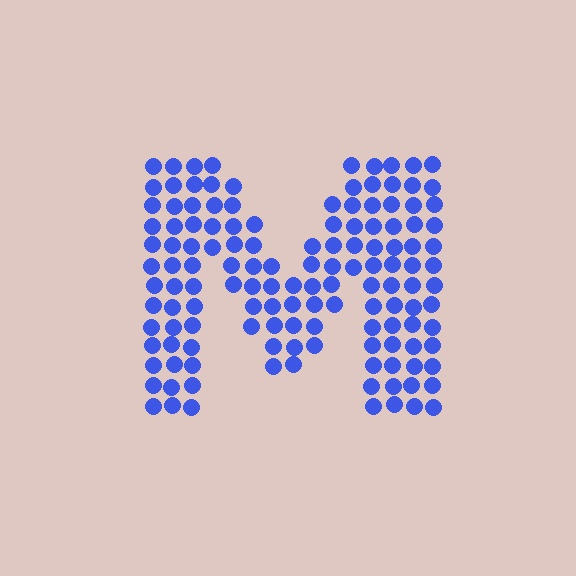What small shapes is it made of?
It is made of small circles.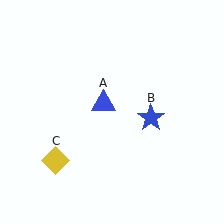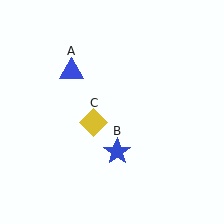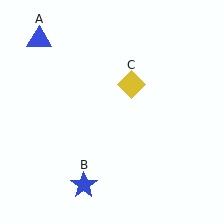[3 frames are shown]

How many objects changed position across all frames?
3 objects changed position: blue triangle (object A), blue star (object B), yellow diamond (object C).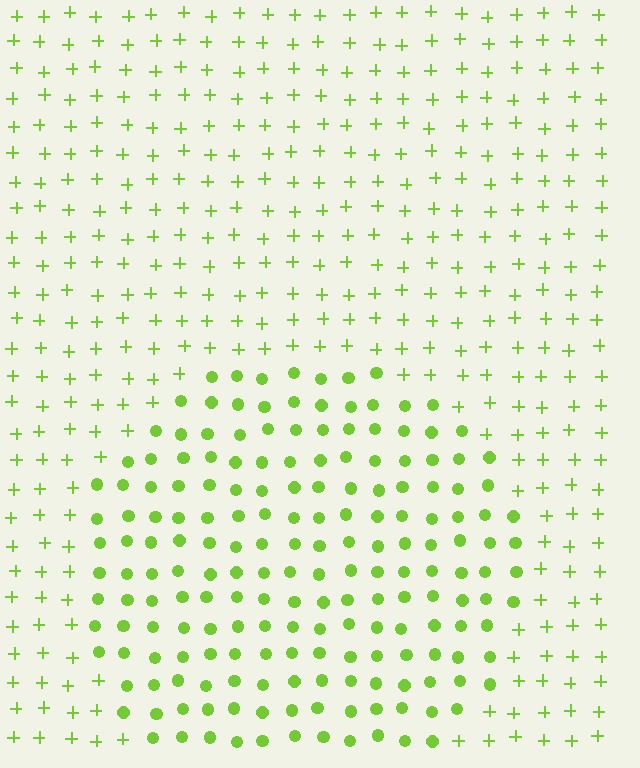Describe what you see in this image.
The image is filled with small lime elements arranged in a uniform grid. A circle-shaped region contains circles, while the surrounding area contains plus signs. The boundary is defined purely by the change in element shape.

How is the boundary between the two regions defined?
The boundary is defined by a change in element shape: circles inside vs. plus signs outside. All elements share the same color and spacing.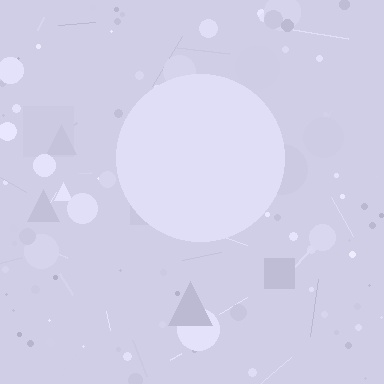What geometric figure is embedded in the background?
A circle is embedded in the background.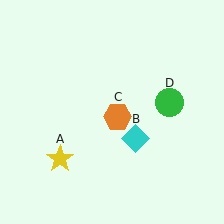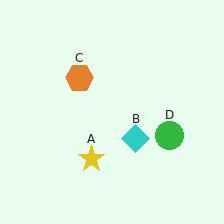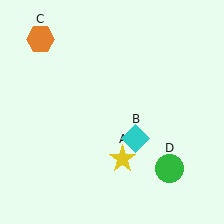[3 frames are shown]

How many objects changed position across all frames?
3 objects changed position: yellow star (object A), orange hexagon (object C), green circle (object D).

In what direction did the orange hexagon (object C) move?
The orange hexagon (object C) moved up and to the left.